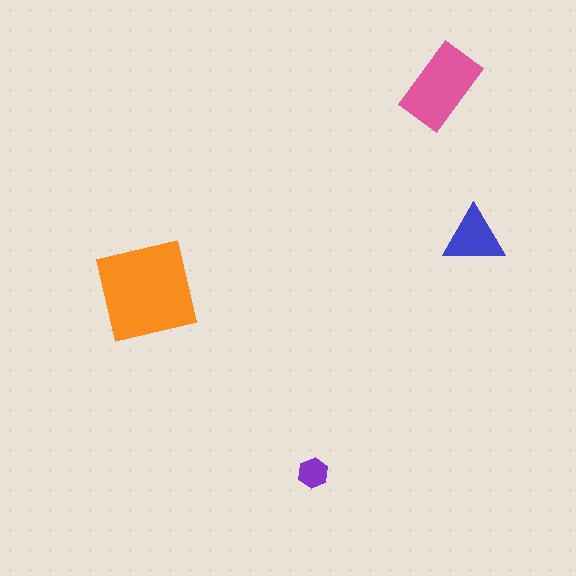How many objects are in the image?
There are 4 objects in the image.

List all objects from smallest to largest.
The purple hexagon, the blue triangle, the pink rectangle, the orange square.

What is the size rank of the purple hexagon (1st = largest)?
4th.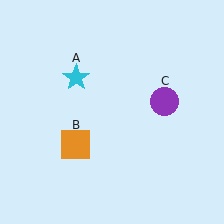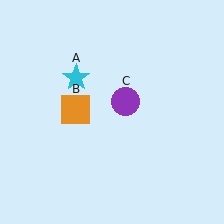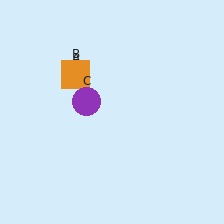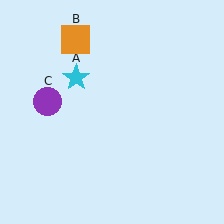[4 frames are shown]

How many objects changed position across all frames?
2 objects changed position: orange square (object B), purple circle (object C).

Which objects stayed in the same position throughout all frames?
Cyan star (object A) remained stationary.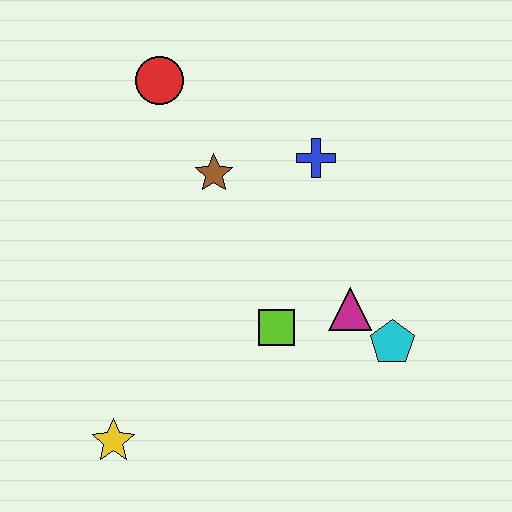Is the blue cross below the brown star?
No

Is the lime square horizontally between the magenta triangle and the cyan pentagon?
No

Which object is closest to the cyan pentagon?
The magenta triangle is closest to the cyan pentagon.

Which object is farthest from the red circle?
The yellow star is farthest from the red circle.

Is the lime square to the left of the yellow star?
No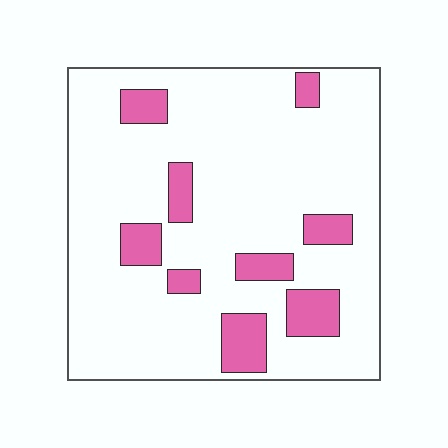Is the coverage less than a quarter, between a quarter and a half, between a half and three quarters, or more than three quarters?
Less than a quarter.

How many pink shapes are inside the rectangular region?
9.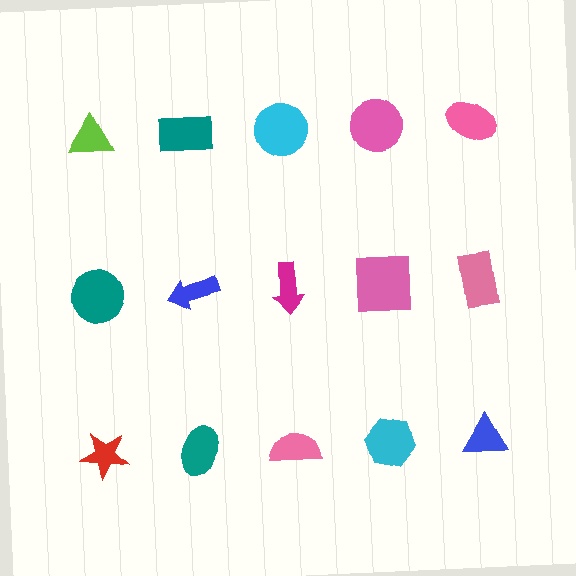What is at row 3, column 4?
A cyan hexagon.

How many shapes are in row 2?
5 shapes.